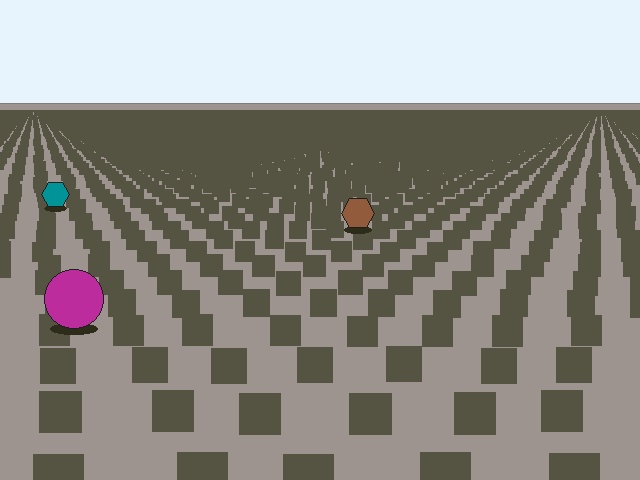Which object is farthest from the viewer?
The teal hexagon is farthest from the viewer. It appears smaller and the ground texture around it is denser.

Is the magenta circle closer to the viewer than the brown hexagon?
Yes. The magenta circle is closer — you can tell from the texture gradient: the ground texture is coarser near it.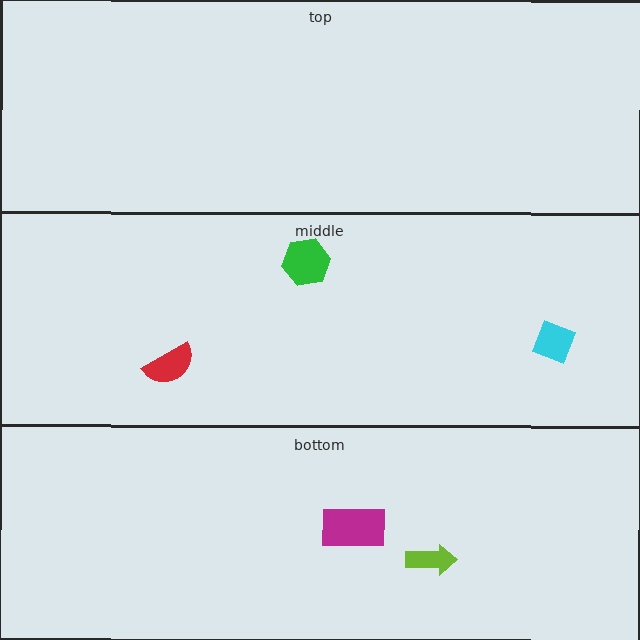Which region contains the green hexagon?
The middle region.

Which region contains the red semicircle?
The middle region.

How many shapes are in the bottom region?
2.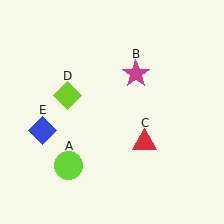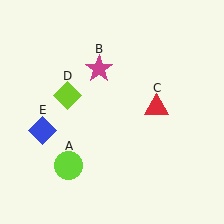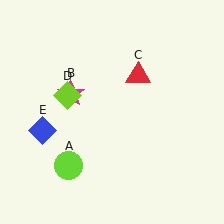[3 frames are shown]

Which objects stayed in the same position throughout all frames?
Lime circle (object A) and lime diamond (object D) and blue diamond (object E) remained stationary.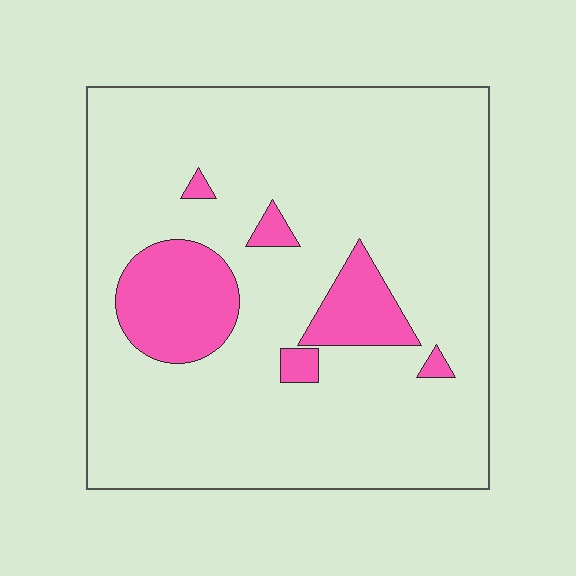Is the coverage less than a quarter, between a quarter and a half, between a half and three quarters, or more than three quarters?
Less than a quarter.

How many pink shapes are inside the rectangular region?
6.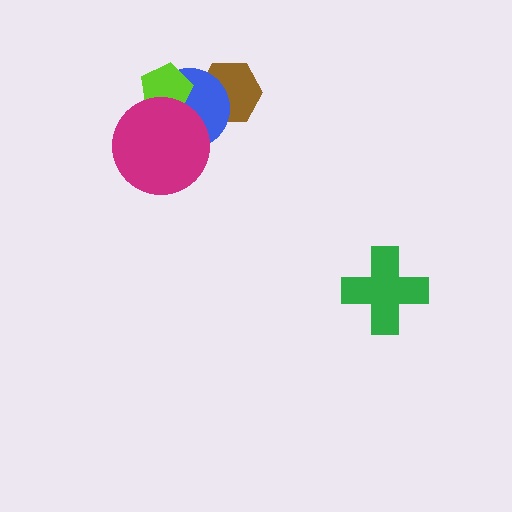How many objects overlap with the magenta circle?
2 objects overlap with the magenta circle.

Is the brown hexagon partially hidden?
Yes, it is partially covered by another shape.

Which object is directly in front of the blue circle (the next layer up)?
The lime pentagon is directly in front of the blue circle.